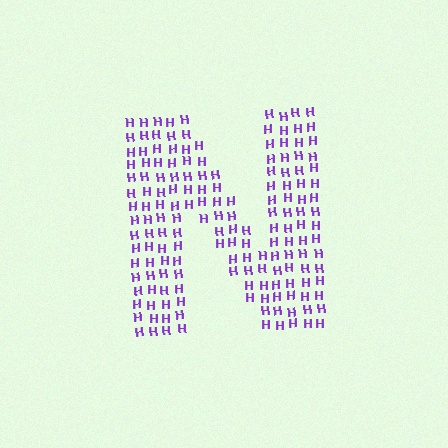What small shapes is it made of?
It is made of small letter H's.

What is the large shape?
The large shape is the letter N.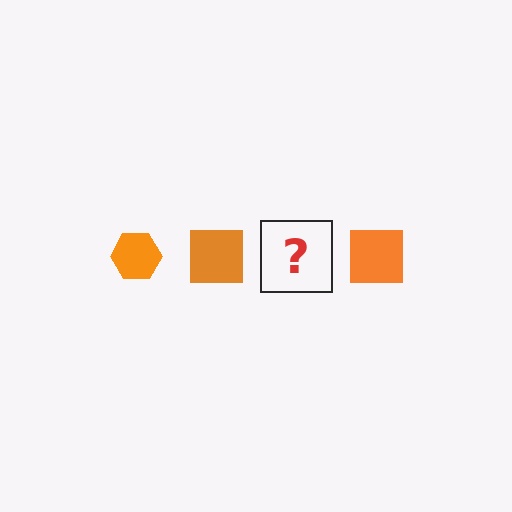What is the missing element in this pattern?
The missing element is an orange hexagon.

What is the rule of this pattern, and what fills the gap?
The rule is that the pattern cycles through hexagon, square shapes in orange. The gap should be filled with an orange hexagon.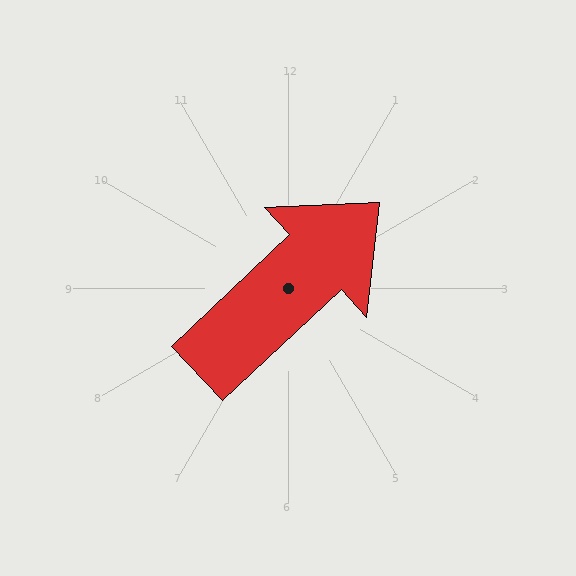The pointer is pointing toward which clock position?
Roughly 2 o'clock.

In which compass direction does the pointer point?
Northeast.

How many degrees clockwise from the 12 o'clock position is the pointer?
Approximately 47 degrees.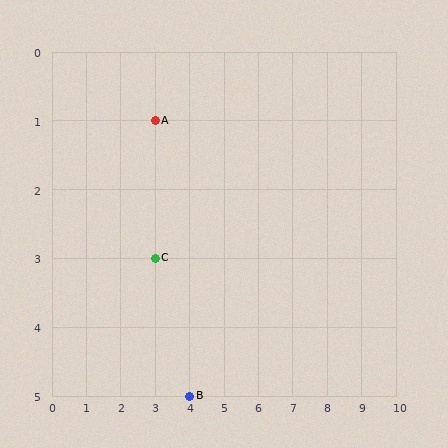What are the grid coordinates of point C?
Point C is at grid coordinates (3, 3).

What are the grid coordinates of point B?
Point B is at grid coordinates (4, 5).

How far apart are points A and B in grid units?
Points A and B are 1 column and 4 rows apart (about 4.1 grid units diagonally).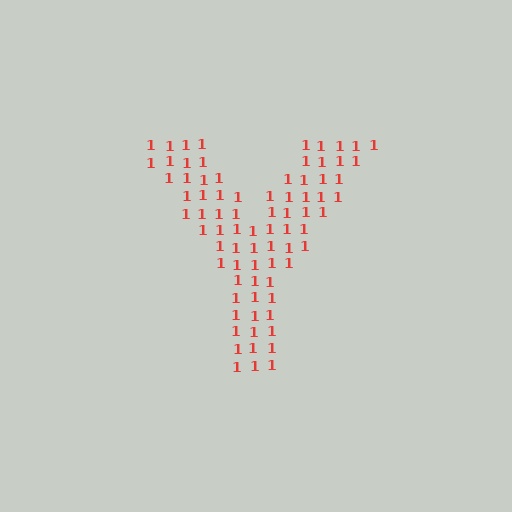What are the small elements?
The small elements are digit 1's.